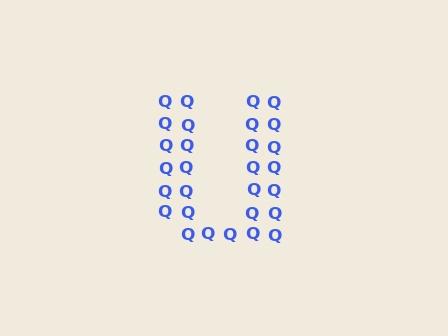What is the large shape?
The large shape is the letter U.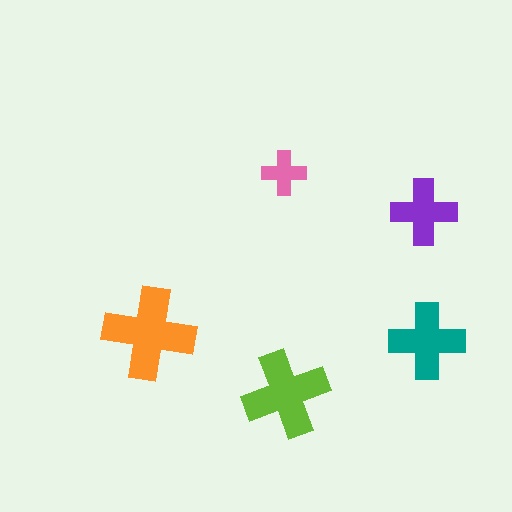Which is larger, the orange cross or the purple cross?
The orange one.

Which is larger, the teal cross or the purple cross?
The teal one.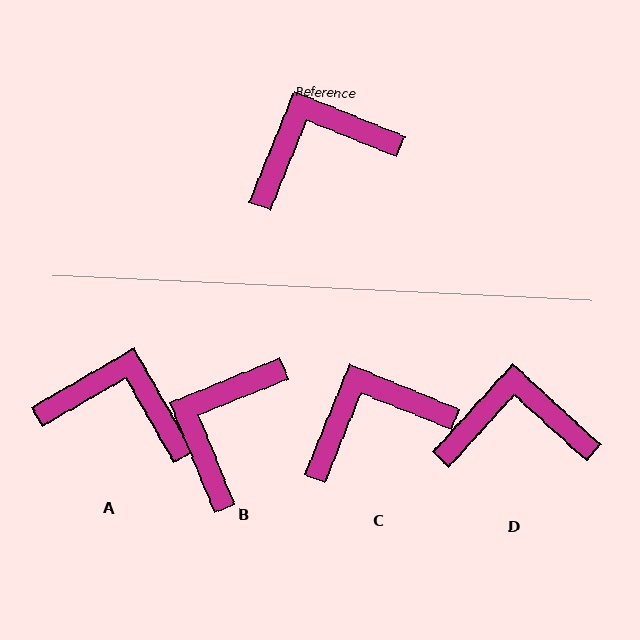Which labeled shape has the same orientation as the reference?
C.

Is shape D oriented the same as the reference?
No, it is off by about 20 degrees.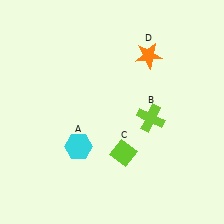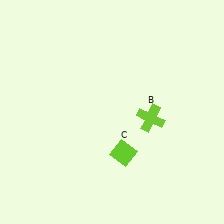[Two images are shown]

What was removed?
The orange star (D), the cyan hexagon (A) were removed in Image 2.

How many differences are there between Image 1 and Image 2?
There are 2 differences between the two images.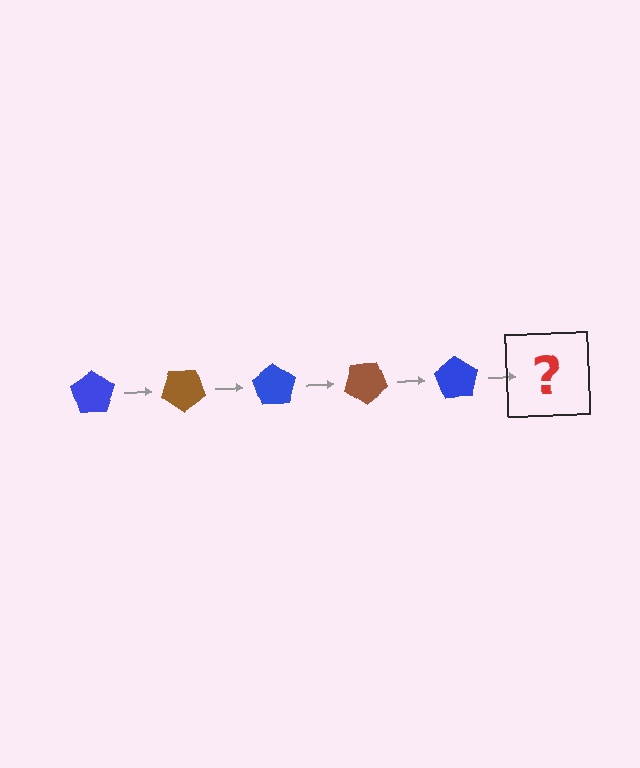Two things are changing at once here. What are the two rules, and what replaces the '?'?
The two rules are that it rotates 35 degrees each step and the color cycles through blue and brown. The '?' should be a brown pentagon, rotated 175 degrees from the start.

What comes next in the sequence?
The next element should be a brown pentagon, rotated 175 degrees from the start.